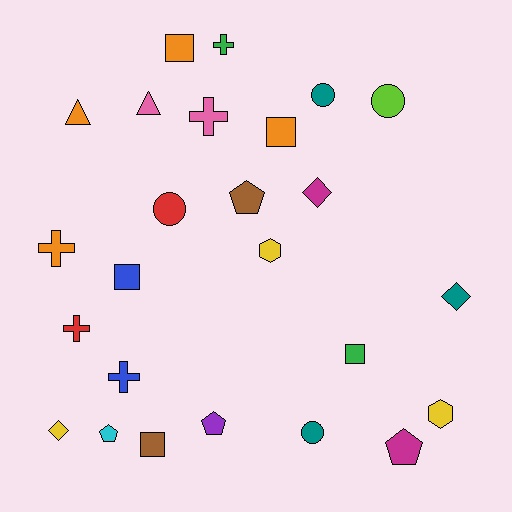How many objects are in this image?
There are 25 objects.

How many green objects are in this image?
There are 2 green objects.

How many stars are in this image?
There are no stars.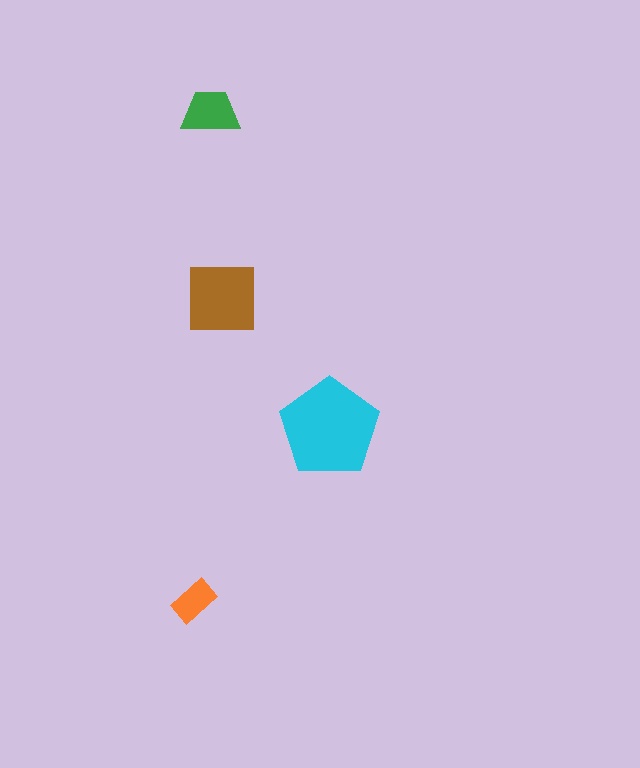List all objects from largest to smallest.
The cyan pentagon, the brown square, the green trapezoid, the orange rectangle.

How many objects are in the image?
There are 4 objects in the image.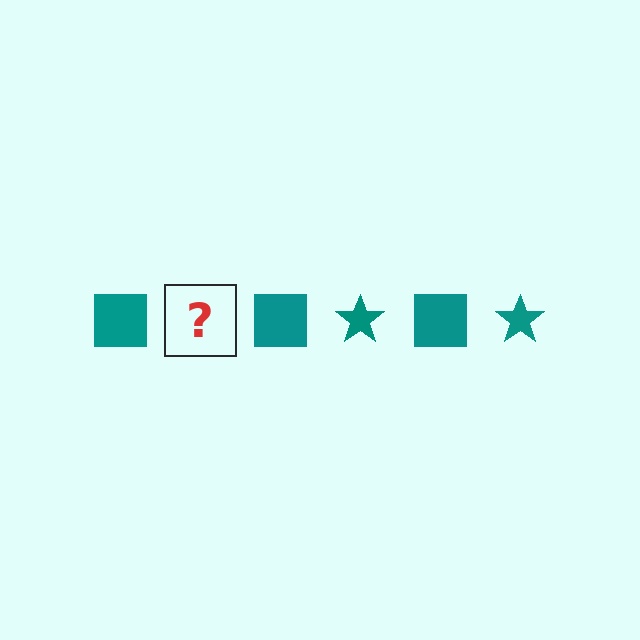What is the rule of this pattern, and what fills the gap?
The rule is that the pattern cycles through square, star shapes in teal. The gap should be filled with a teal star.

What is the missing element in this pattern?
The missing element is a teal star.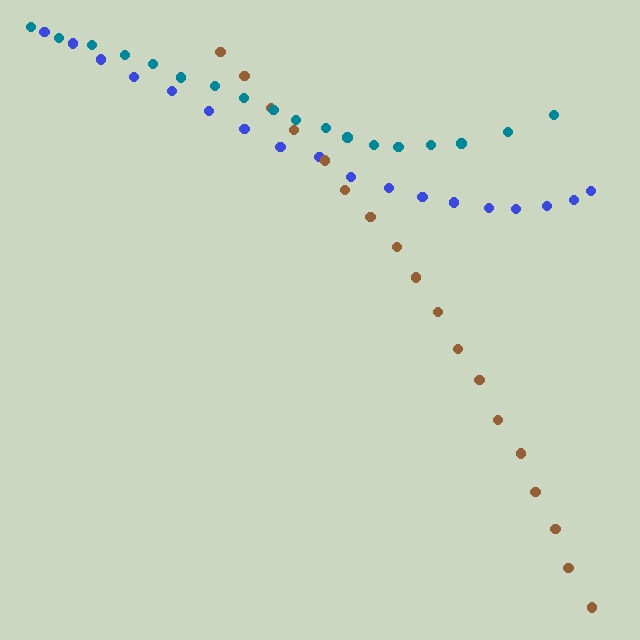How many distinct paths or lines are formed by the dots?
There are 3 distinct paths.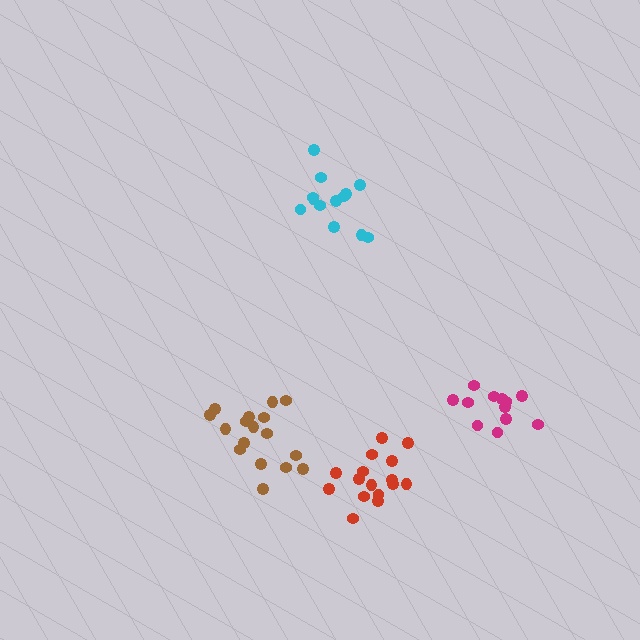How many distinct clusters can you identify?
There are 4 distinct clusters.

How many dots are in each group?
Group 1: 13 dots, Group 2: 16 dots, Group 3: 17 dots, Group 4: 12 dots (58 total).